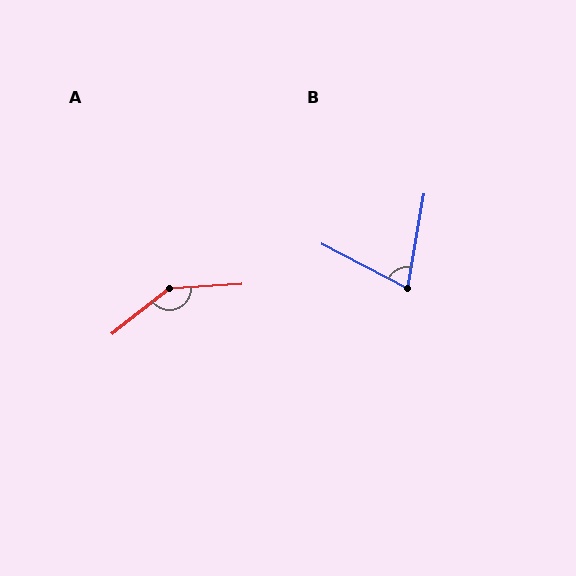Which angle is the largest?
A, at approximately 146 degrees.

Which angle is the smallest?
B, at approximately 72 degrees.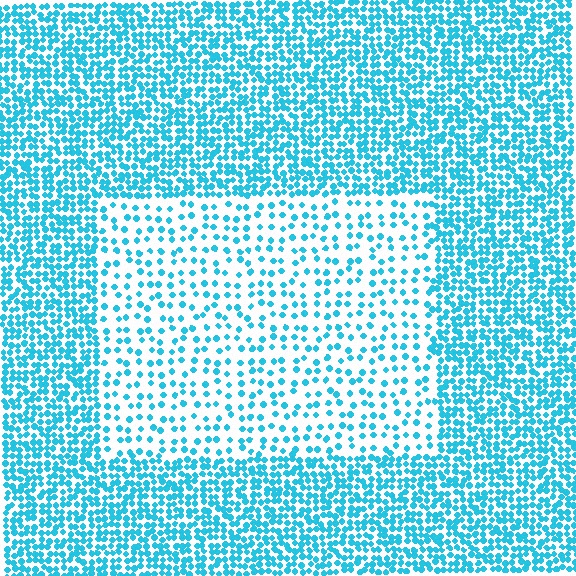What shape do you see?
I see a rectangle.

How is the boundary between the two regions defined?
The boundary is defined by a change in element density (approximately 2.5x ratio). All elements are the same color, size, and shape.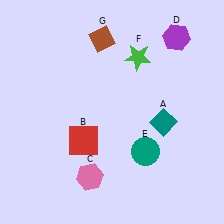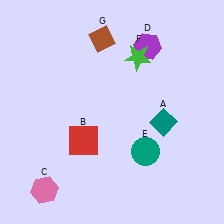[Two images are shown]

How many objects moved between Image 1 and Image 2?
2 objects moved between the two images.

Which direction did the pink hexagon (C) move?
The pink hexagon (C) moved left.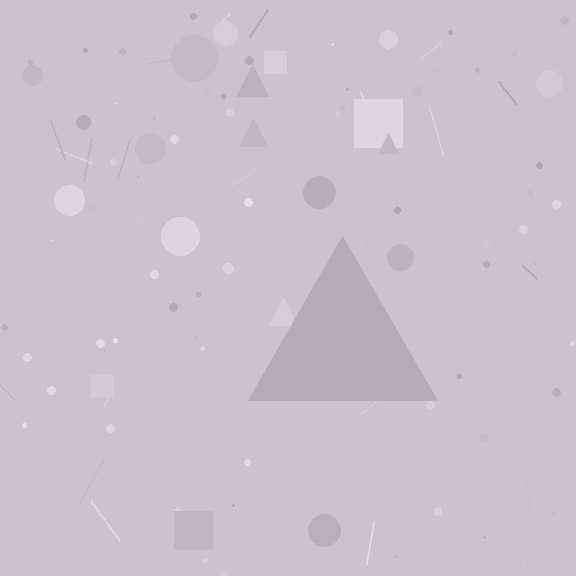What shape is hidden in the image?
A triangle is hidden in the image.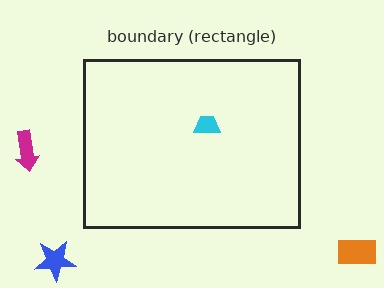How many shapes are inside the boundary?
1 inside, 3 outside.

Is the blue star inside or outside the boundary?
Outside.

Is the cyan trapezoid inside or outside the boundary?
Inside.